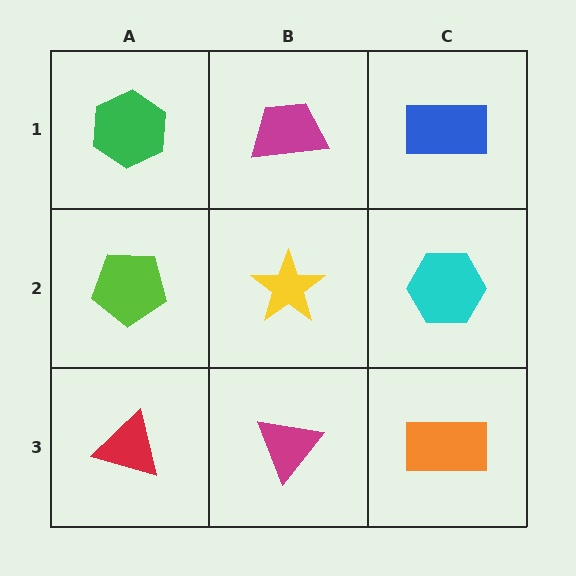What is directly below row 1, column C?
A cyan hexagon.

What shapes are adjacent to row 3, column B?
A yellow star (row 2, column B), a red triangle (row 3, column A), an orange rectangle (row 3, column C).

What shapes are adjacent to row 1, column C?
A cyan hexagon (row 2, column C), a magenta trapezoid (row 1, column B).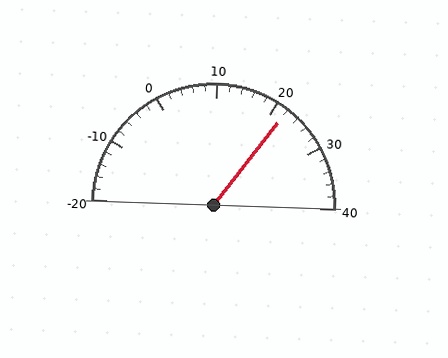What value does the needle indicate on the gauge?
The needle indicates approximately 22.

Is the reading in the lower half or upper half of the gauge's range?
The reading is in the upper half of the range (-20 to 40).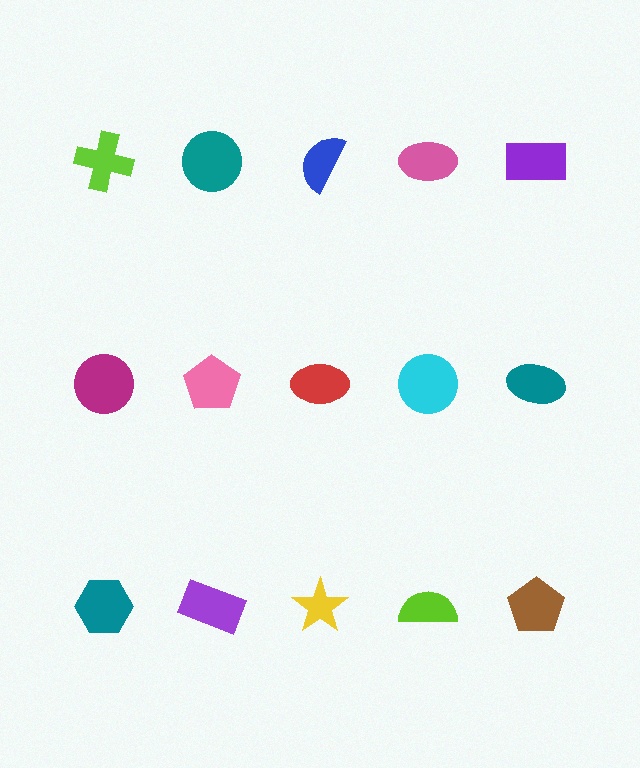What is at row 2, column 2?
A pink pentagon.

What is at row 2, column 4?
A cyan circle.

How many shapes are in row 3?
5 shapes.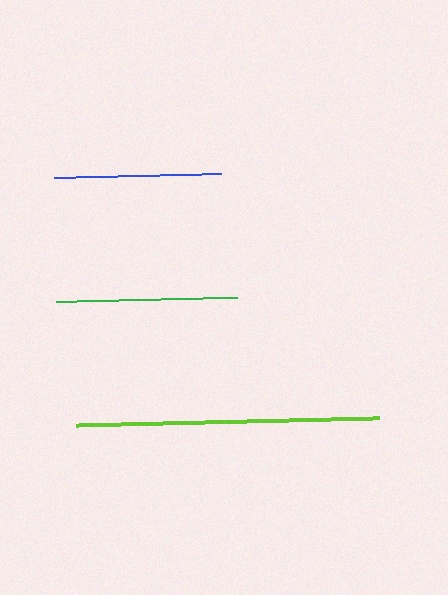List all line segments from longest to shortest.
From longest to shortest: lime, green, blue.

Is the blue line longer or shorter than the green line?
The green line is longer than the blue line.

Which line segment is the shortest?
The blue line is the shortest at approximately 167 pixels.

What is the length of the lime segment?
The lime segment is approximately 303 pixels long.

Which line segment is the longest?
The lime line is the longest at approximately 303 pixels.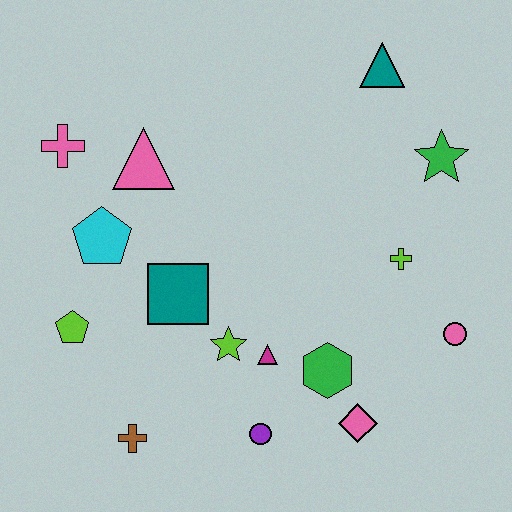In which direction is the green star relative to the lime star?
The green star is to the right of the lime star.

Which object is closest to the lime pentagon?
The cyan pentagon is closest to the lime pentagon.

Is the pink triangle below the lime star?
No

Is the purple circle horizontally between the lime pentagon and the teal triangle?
Yes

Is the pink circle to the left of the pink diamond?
No